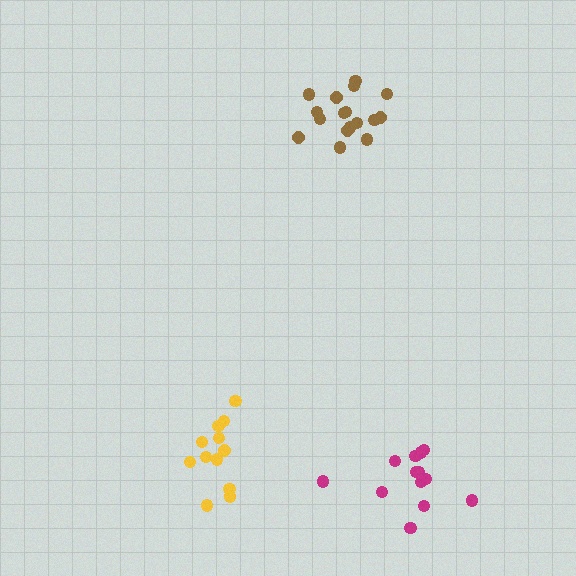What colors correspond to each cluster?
The clusters are colored: magenta, brown, yellow.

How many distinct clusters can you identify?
There are 3 distinct clusters.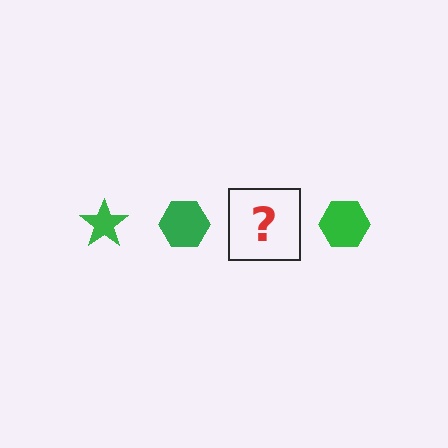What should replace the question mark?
The question mark should be replaced with a green star.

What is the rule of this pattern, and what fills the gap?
The rule is that the pattern cycles through star, hexagon shapes in green. The gap should be filled with a green star.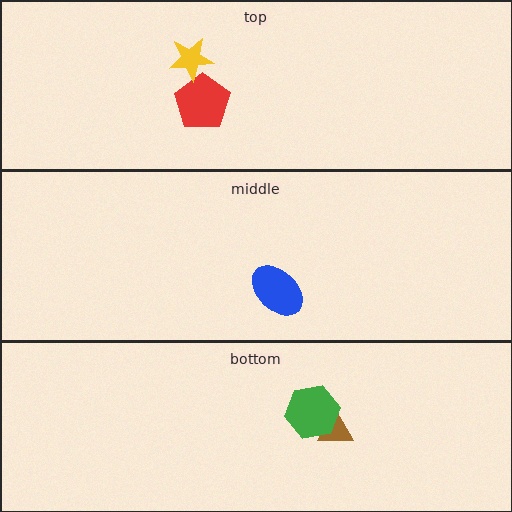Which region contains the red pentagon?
The top region.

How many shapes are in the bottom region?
2.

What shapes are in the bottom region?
The brown triangle, the green hexagon.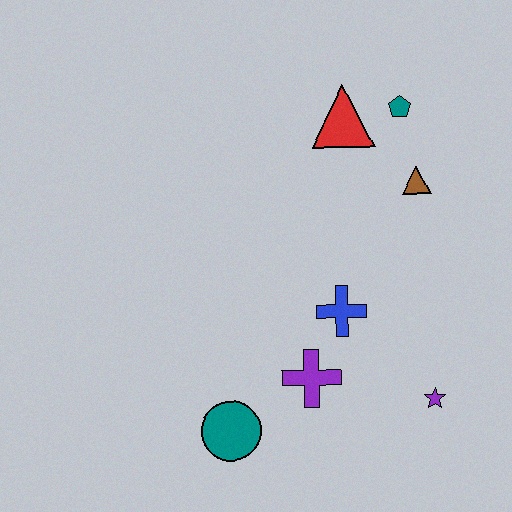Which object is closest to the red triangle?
The teal pentagon is closest to the red triangle.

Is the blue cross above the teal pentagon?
No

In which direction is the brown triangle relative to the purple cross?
The brown triangle is above the purple cross.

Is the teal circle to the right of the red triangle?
No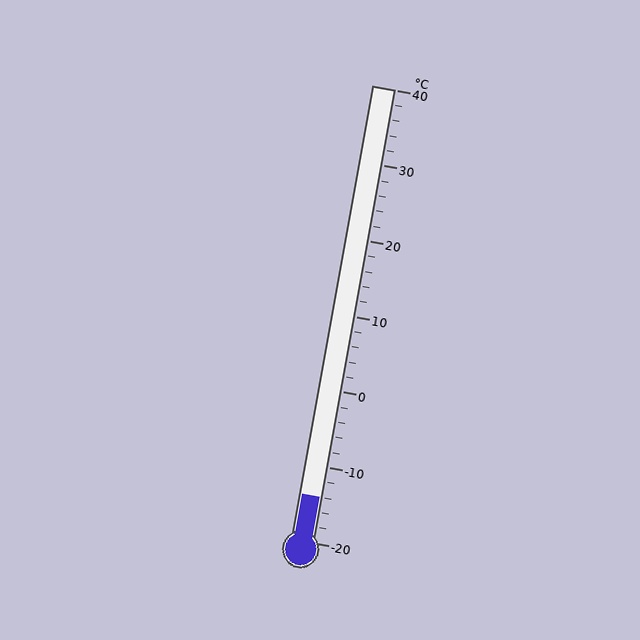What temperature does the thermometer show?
The thermometer shows approximately -14°C.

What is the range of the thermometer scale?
The thermometer scale ranges from -20°C to 40°C.